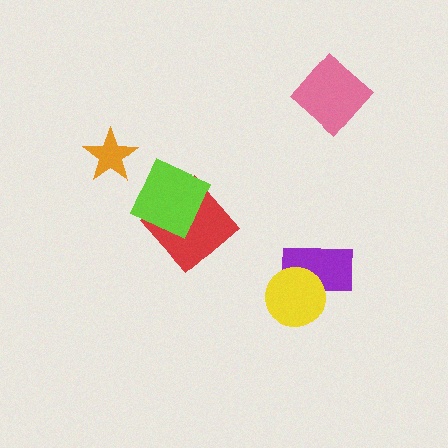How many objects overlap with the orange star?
0 objects overlap with the orange star.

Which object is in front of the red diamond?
The lime square is in front of the red diamond.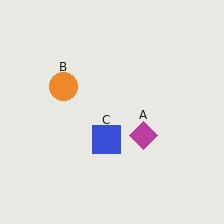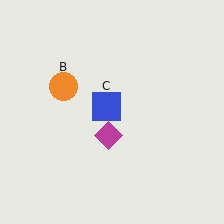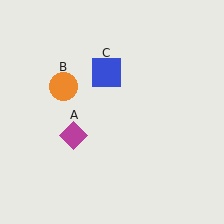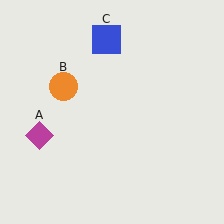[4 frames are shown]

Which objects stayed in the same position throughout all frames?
Orange circle (object B) remained stationary.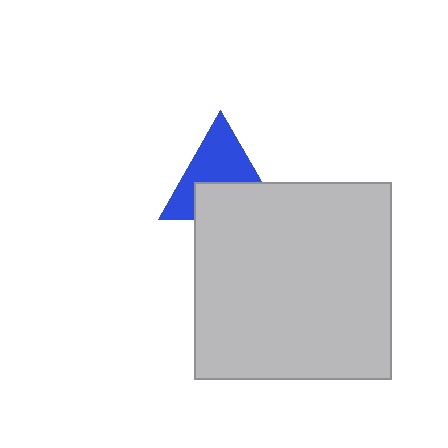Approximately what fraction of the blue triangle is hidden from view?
Roughly 44% of the blue triangle is hidden behind the light gray square.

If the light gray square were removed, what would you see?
You would see the complete blue triangle.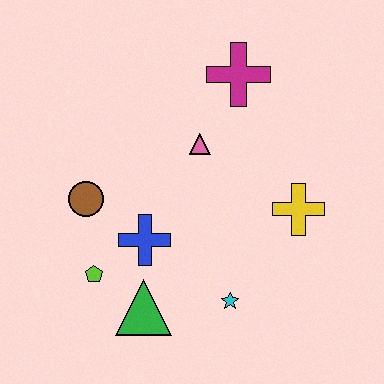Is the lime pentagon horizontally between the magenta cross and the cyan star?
No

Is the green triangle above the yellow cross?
No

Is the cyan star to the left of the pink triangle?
No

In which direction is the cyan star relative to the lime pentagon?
The cyan star is to the right of the lime pentagon.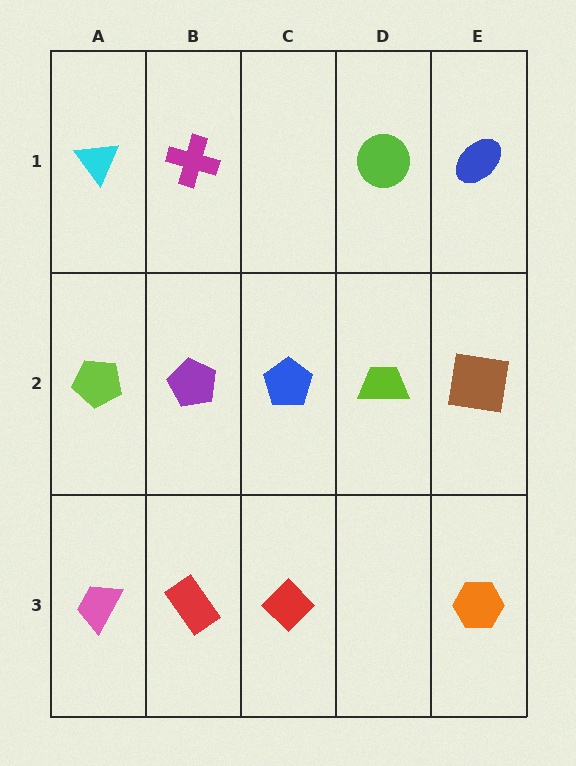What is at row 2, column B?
A purple pentagon.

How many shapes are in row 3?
4 shapes.